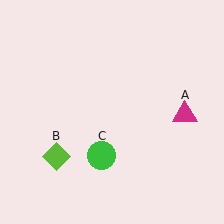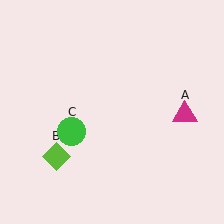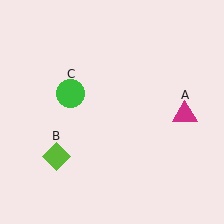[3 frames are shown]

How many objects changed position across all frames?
1 object changed position: green circle (object C).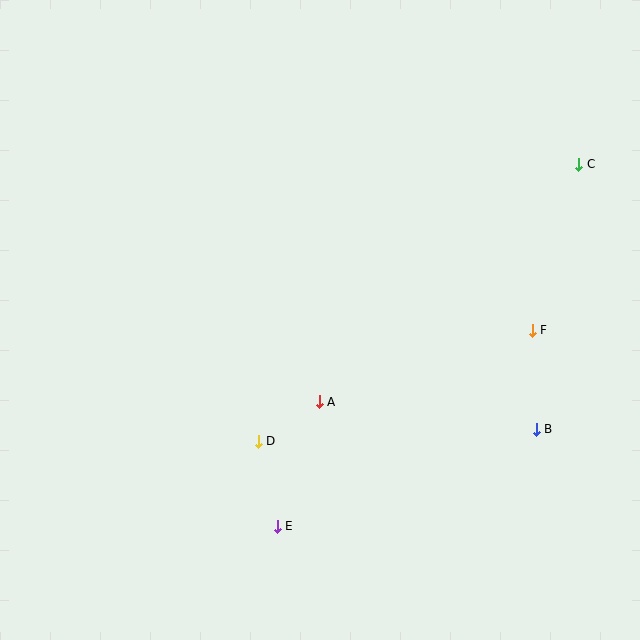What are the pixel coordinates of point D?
Point D is at (258, 441).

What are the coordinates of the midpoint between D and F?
The midpoint between D and F is at (395, 386).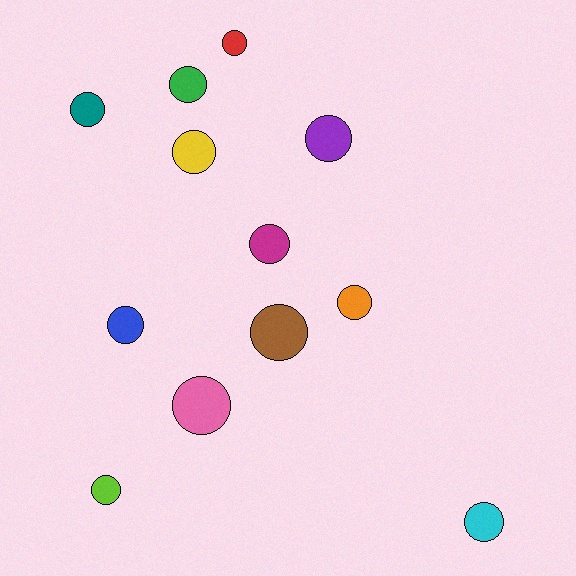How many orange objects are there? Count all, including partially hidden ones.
There is 1 orange object.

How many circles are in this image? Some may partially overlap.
There are 12 circles.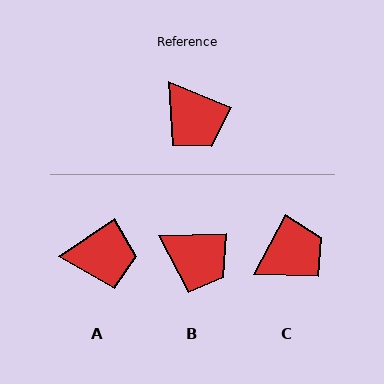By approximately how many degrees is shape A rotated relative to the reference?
Approximately 57 degrees counter-clockwise.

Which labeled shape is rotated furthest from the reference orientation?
C, about 85 degrees away.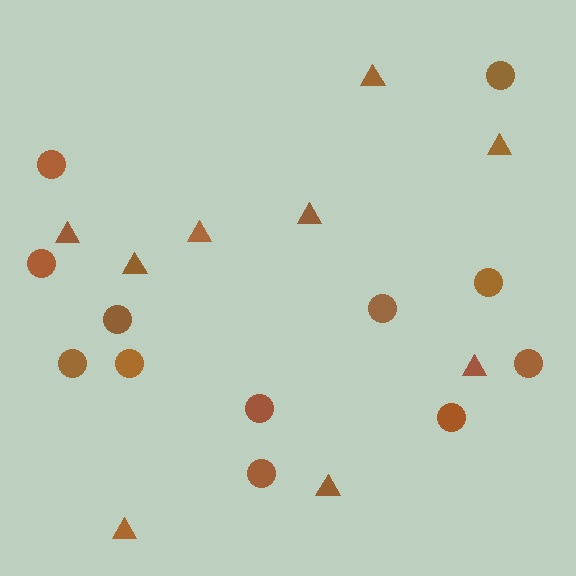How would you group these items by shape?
There are 2 groups: one group of circles (12) and one group of triangles (9).